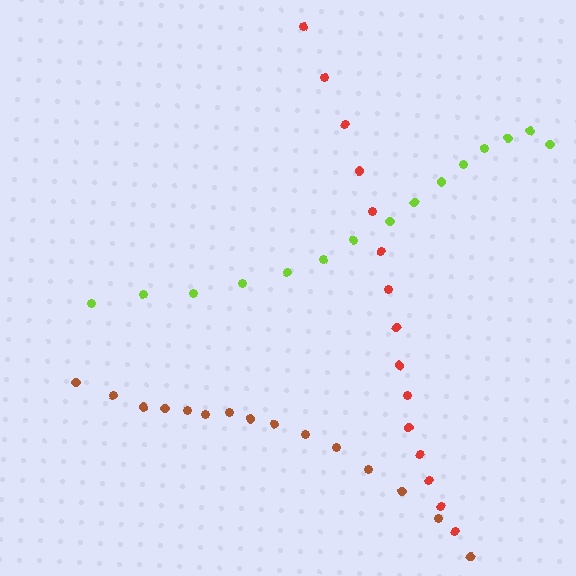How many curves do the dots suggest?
There are 3 distinct paths.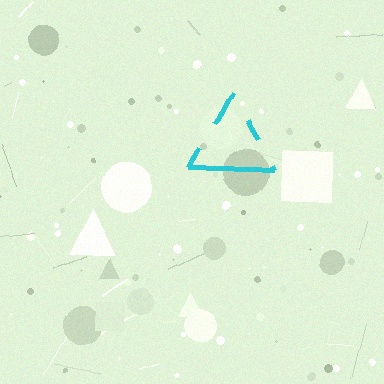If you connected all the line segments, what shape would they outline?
They would outline a triangle.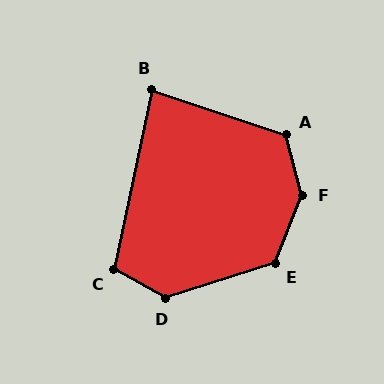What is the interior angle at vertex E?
Approximately 129 degrees (obtuse).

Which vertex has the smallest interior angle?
B, at approximately 83 degrees.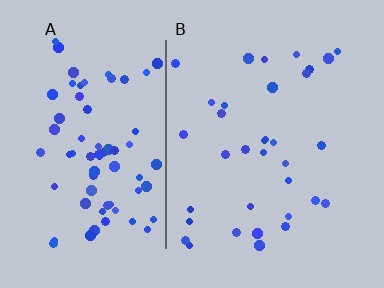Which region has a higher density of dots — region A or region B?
A (the left).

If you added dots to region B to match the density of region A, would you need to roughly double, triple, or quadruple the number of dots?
Approximately double.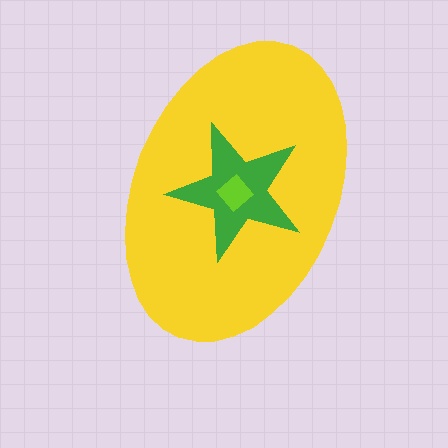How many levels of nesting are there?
3.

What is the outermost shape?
The yellow ellipse.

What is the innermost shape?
The lime diamond.